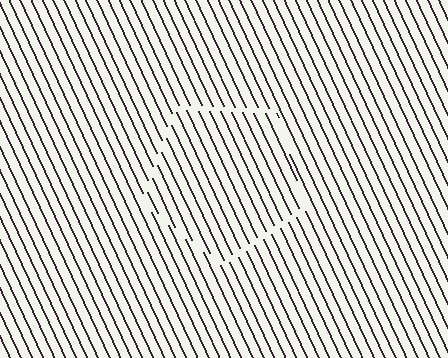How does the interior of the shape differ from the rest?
The interior of the shape contains the same grating, shifted by half a period — the contour is defined by the phase discontinuity where line-ends from the inner and outer gratings abut.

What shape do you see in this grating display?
An illusory pentagon. The interior of the shape contains the same grating, shifted by half a period — the contour is defined by the phase discontinuity where line-ends from the inner and outer gratings abut.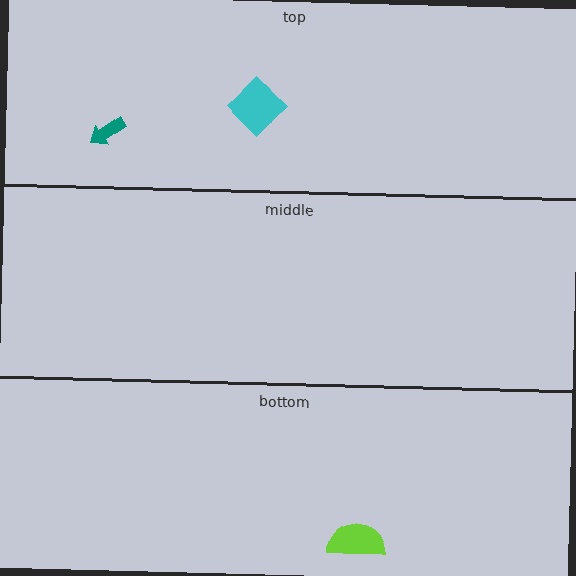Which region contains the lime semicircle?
The bottom region.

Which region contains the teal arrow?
The top region.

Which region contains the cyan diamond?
The top region.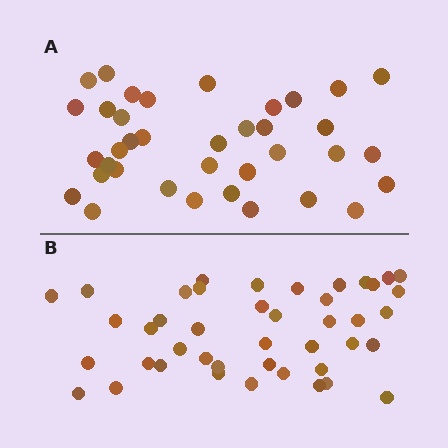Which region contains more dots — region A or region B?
Region B (the bottom region) has more dots.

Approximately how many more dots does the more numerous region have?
Region B has about 6 more dots than region A.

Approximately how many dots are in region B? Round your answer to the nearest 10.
About 40 dots. (The exact count is 43, which rounds to 40.)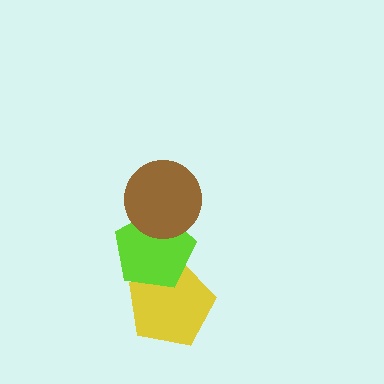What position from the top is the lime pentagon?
The lime pentagon is 2nd from the top.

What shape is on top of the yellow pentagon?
The lime pentagon is on top of the yellow pentagon.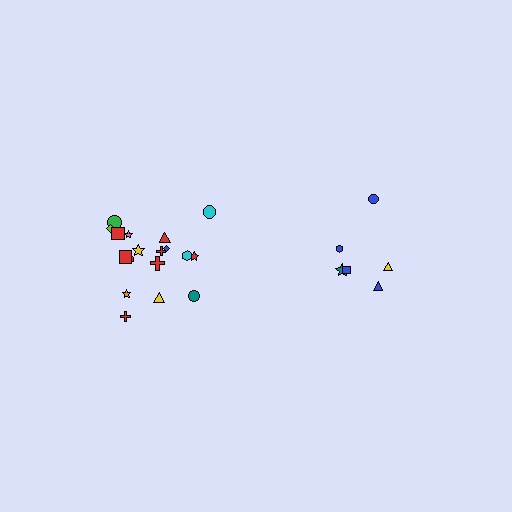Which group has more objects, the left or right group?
The left group.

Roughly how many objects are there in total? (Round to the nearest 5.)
Roughly 25 objects in total.